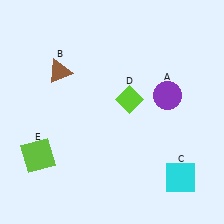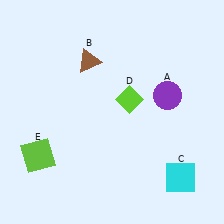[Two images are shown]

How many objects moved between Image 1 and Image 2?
1 object moved between the two images.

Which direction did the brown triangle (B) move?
The brown triangle (B) moved right.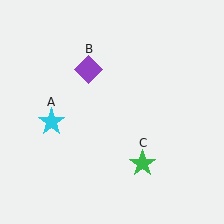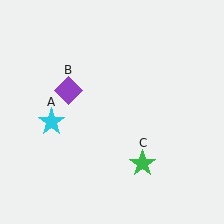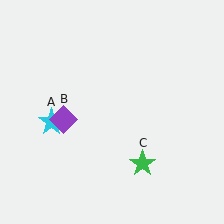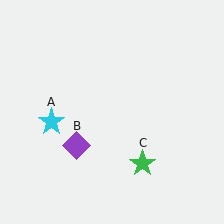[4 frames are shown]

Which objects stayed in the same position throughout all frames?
Cyan star (object A) and green star (object C) remained stationary.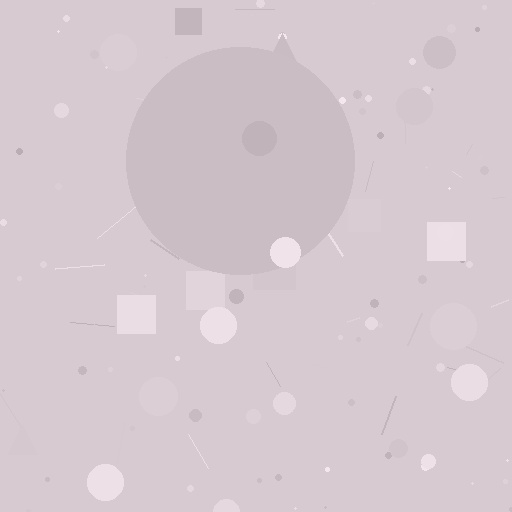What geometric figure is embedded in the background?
A circle is embedded in the background.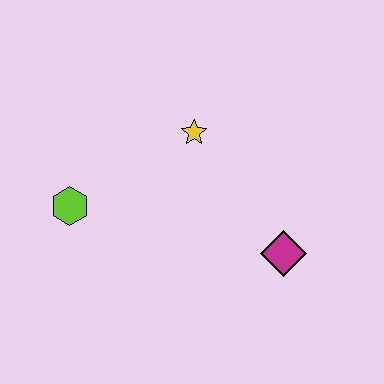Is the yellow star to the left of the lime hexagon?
No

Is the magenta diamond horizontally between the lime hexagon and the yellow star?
No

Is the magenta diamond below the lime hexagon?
Yes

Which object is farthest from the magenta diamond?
The lime hexagon is farthest from the magenta diamond.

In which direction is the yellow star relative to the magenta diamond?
The yellow star is above the magenta diamond.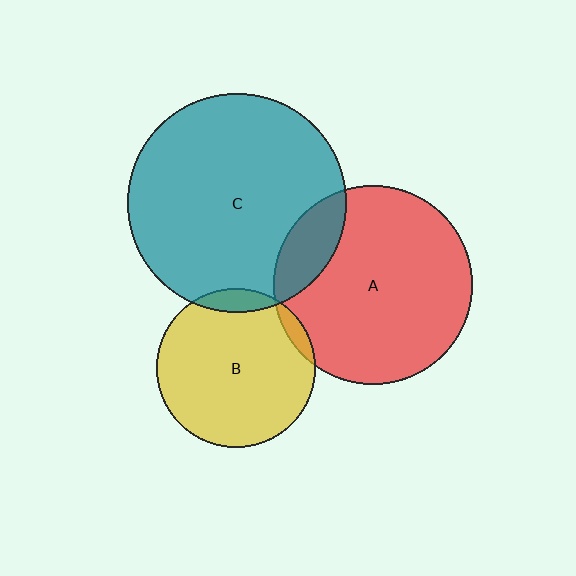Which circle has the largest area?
Circle C (teal).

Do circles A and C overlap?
Yes.